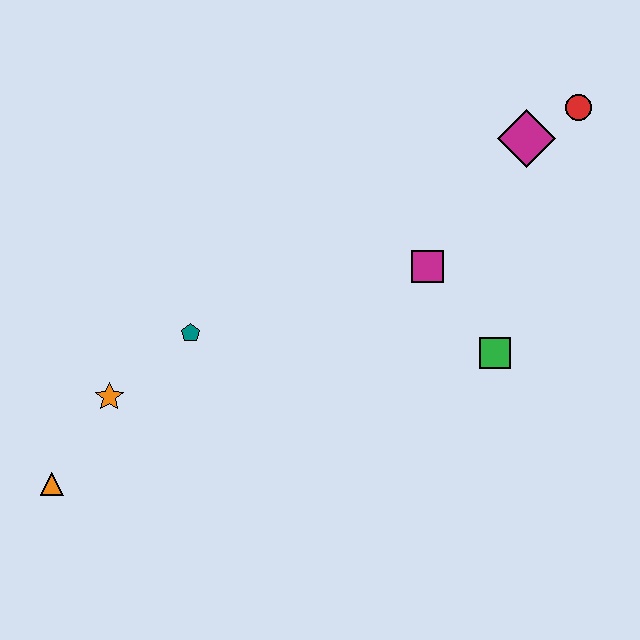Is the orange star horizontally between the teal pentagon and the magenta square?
No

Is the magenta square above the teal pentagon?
Yes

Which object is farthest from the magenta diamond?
The orange triangle is farthest from the magenta diamond.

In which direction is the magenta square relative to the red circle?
The magenta square is below the red circle.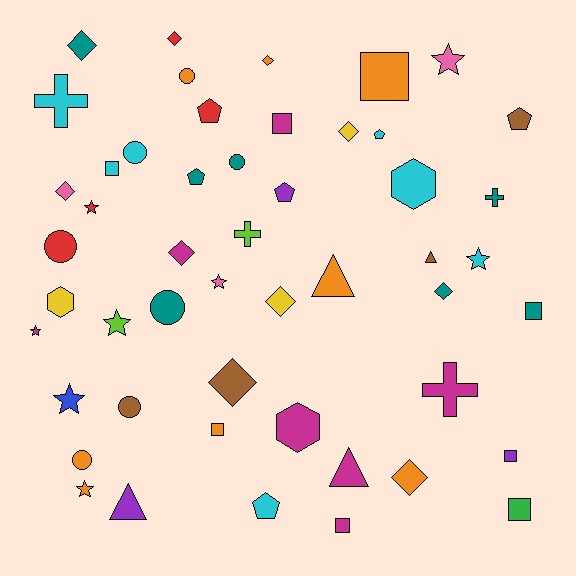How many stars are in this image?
There are 8 stars.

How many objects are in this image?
There are 50 objects.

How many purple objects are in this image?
There are 3 purple objects.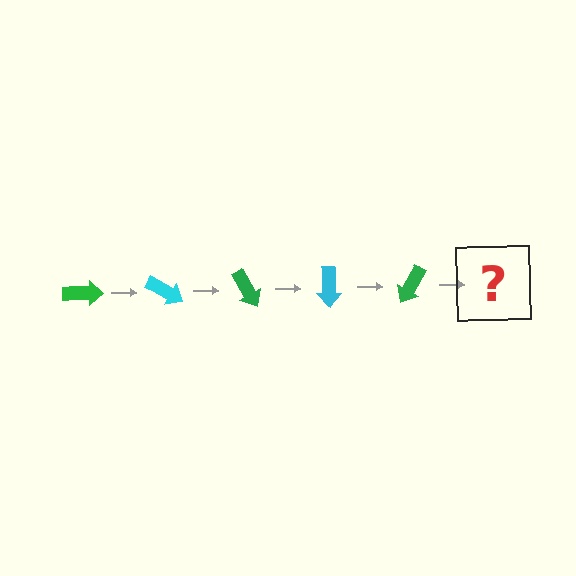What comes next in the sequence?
The next element should be a cyan arrow, rotated 150 degrees from the start.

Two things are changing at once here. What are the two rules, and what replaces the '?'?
The two rules are that it rotates 30 degrees each step and the color cycles through green and cyan. The '?' should be a cyan arrow, rotated 150 degrees from the start.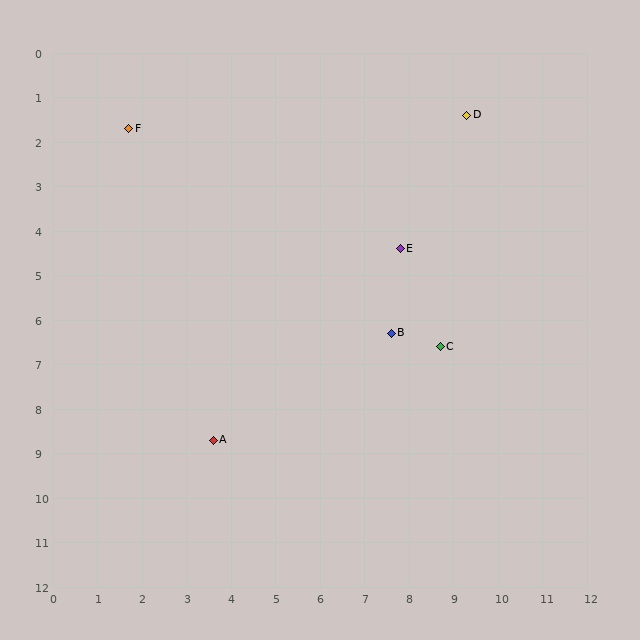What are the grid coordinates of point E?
Point E is at approximately (7.8, 4.4).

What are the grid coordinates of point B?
Point B is at approximately (7.6, 6.3).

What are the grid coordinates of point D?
Point D is at approximately (9.3, 1.4).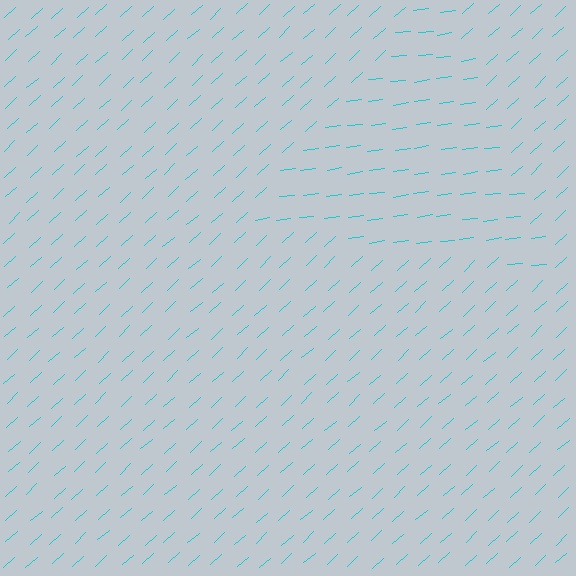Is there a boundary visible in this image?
Yes, there is a texture boundary formed by a change in line orientation.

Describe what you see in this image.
The image is filled with small cyan line segments. A triangle region in the image has lines oriented differently from the surrounding lines, creating a visible texture boundary.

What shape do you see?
I see a triangle.